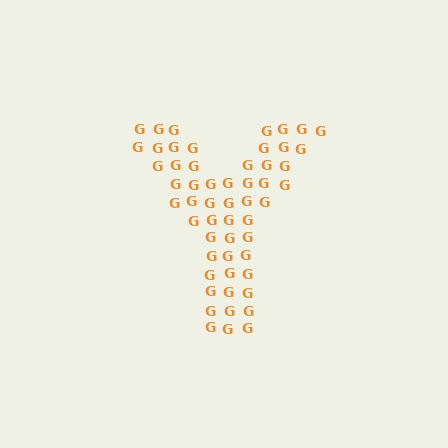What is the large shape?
The large shape is the letter Y.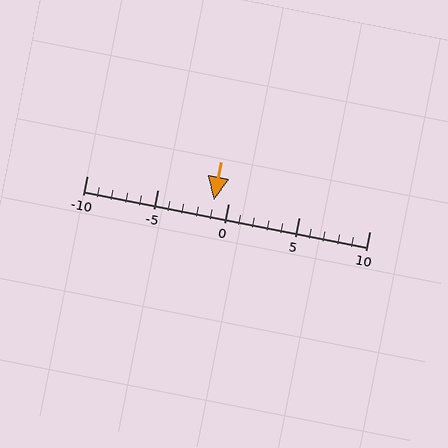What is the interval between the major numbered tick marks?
The major tick marks are spaced 5 units apart.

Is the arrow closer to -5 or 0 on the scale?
The arrow is closer to 0.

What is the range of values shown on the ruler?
The ruler shows values from -10 to 10.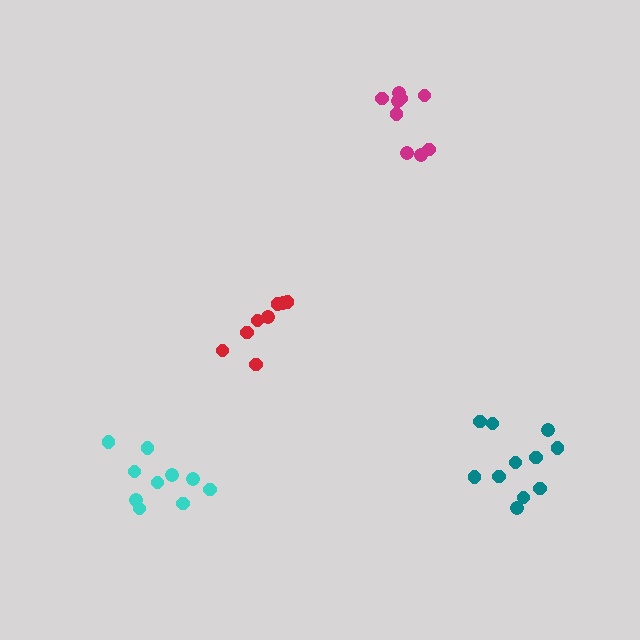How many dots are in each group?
Group 1: 9 dots, Group 2: 8 dots, Group 3: 11 dots, Group 4: 10 dots (38 total).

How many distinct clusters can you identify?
There are 4 distinct clusters.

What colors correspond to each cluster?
The clusters are colored: magenta, red, teal, cyan.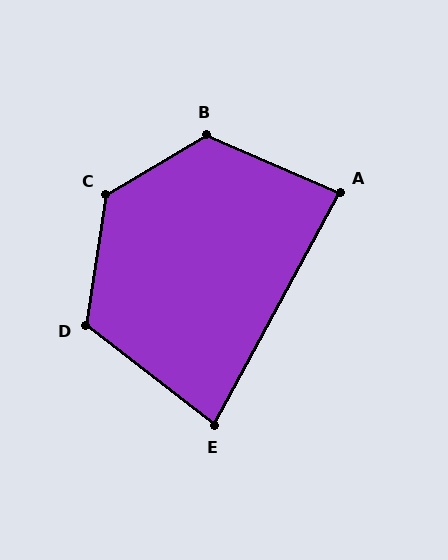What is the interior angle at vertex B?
Approximately 126 degrees (obtuse).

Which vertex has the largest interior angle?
C, at approximately 129 degrees.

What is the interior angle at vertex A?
Approximately 85 degrees (acute).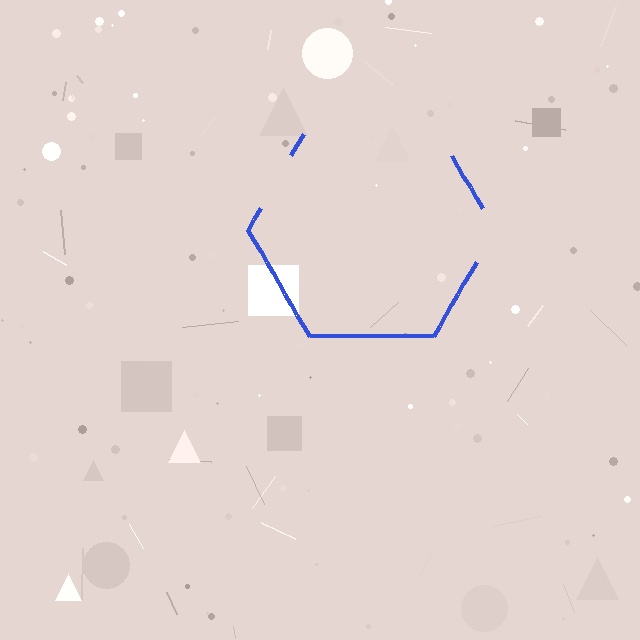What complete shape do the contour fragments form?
The contour fragments form a hexagon.